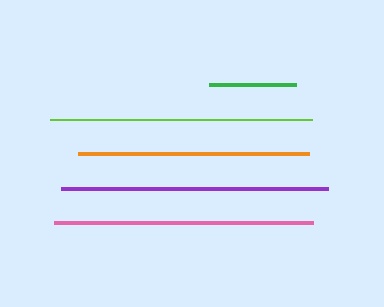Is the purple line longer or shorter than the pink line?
The purple line is longer than the pink line.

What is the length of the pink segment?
The pink segment is approximately 260 pixels long.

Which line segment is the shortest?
The green line is the shortest at approximately 87 pixels.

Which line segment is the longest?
The purple line is the longest at approximately 267 pixels.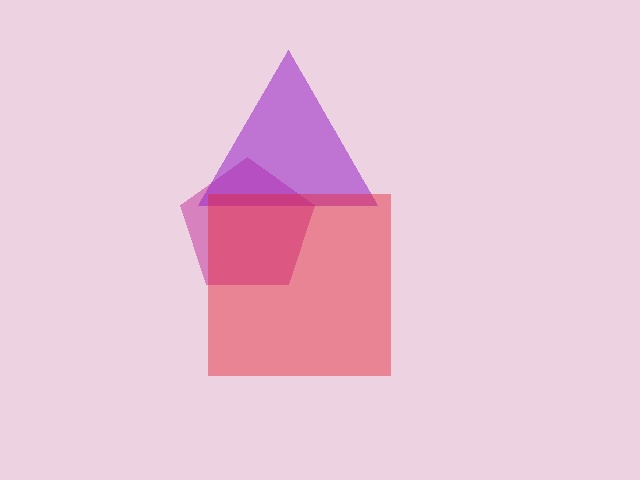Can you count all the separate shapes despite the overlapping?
Yes, there are 3 separate shapes.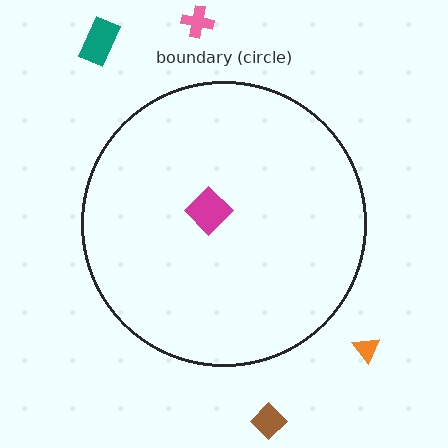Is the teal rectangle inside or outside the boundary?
Outside.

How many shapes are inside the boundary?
1 inside, 4 outside.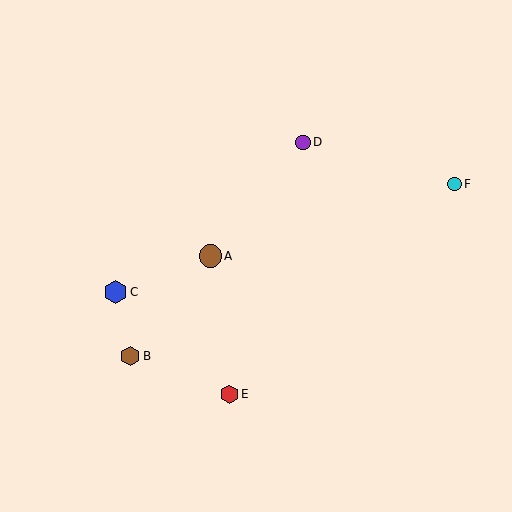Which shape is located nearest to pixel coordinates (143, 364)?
The brown hexagon (labeled B) at (130, 356) is nearest to that location.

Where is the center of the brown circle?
The center of the brown circle is at (210, 256).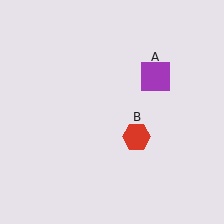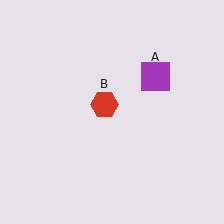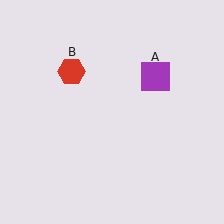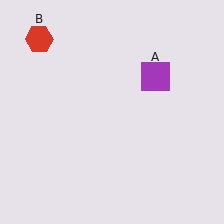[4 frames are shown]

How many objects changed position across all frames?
1 object changed position: red hexagon (object B).